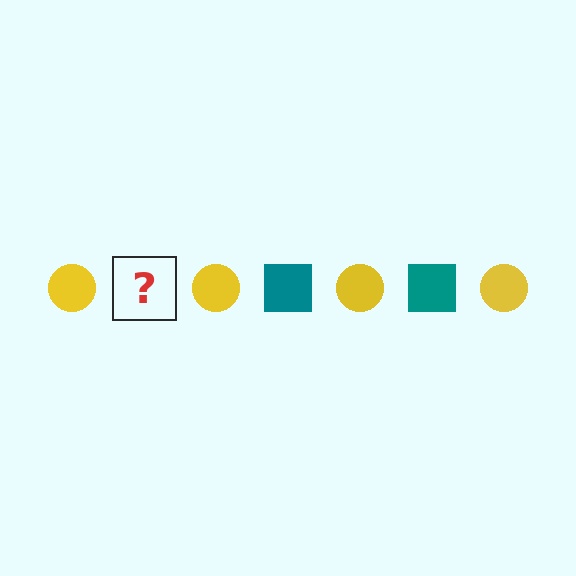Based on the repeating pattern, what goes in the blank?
The blank should be a teal square.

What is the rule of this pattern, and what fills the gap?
The rule is that the pattern alternates between yellow circle and teal square. The gap should be filled with a teal square.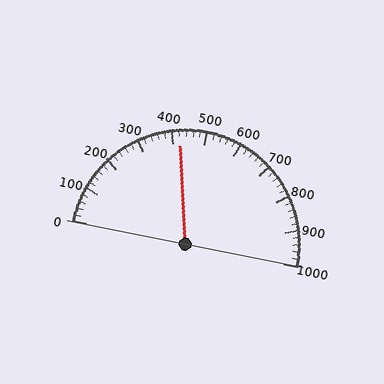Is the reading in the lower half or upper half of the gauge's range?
The reading is in the lower half of the range (0 to 1000).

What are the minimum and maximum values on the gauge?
The gauge ranges from 0 to 1000.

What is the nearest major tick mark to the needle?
The nearest major tick mark is 400.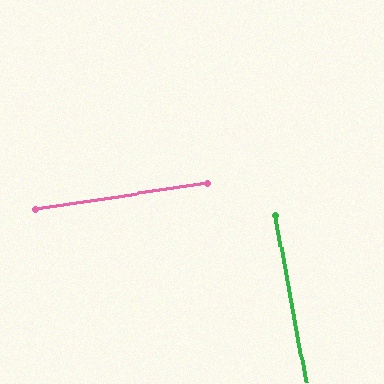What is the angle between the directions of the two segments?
Approximately 88 degrees.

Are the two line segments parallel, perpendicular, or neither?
Perpendicular — they meet at approximately 88°.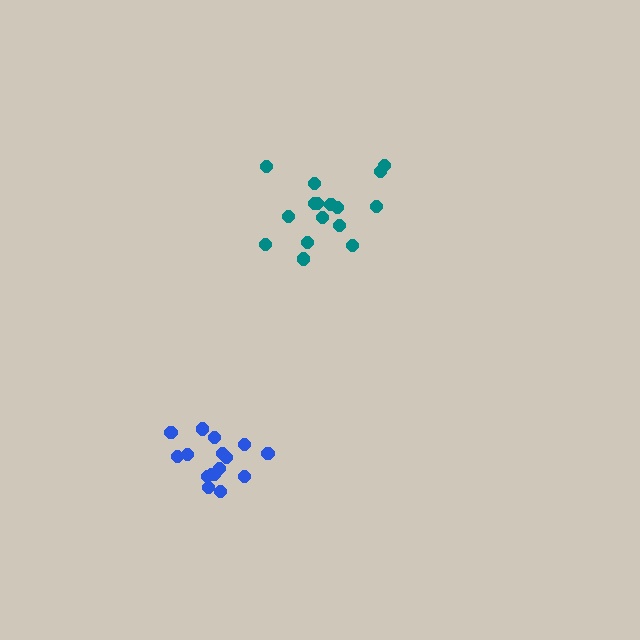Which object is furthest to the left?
The blue cluster is leftmost.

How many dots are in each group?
Group 1: 16 dots, Group 2: 16 dots (32 total).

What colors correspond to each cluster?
The clusters are colored: teal, blue.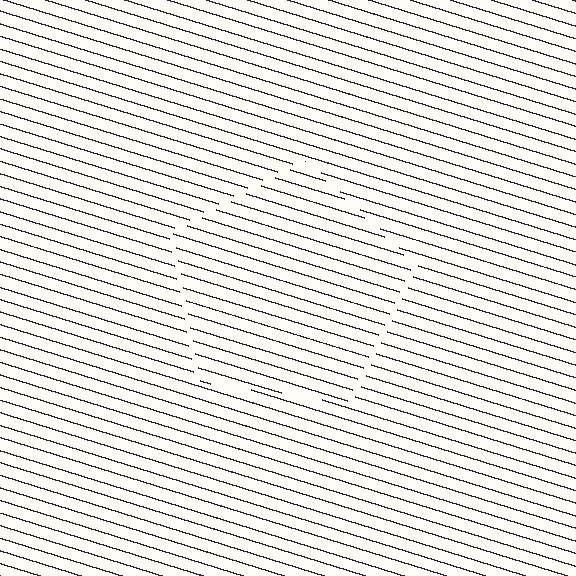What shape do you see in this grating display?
An illusory pentagon. The interior of the shape contains the same grating, shifted by half a period — the contour is defined by the phase discontinuity where line-ends from the inner and outer gratings abut.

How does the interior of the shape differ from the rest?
The interior of the shape contains the same grating, shifted by half a period — the contour is defined by the phase discontinuity where line-ends from the inner and outer gratings abut.